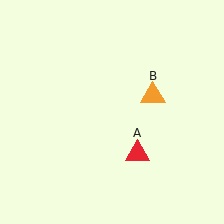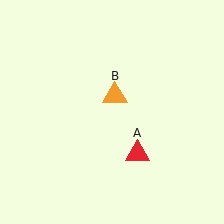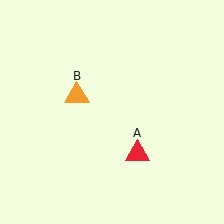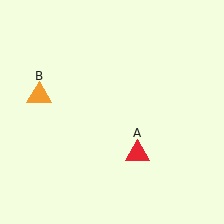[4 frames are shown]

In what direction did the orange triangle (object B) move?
The orange triangle (object B) moved left.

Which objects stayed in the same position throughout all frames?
Red triangle (object A) remained stationary.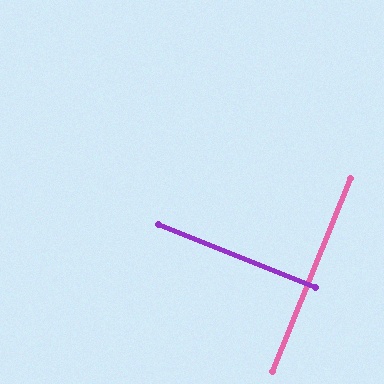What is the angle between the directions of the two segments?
Approximately 90 degrees.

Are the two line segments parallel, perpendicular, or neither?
Perpendicular — they meet at approximately 90°.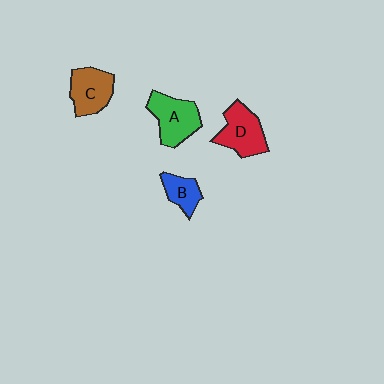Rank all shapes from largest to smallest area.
From largest to smallest: A (green), D (red), C (brown), B (blue).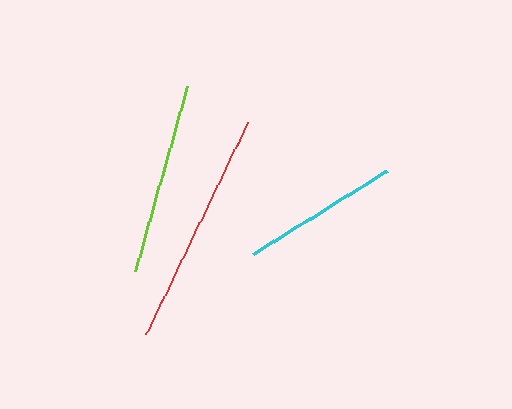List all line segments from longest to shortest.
From longest to shortest: red, lime, cyan.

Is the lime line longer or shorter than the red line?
The red line is longer than the lime line.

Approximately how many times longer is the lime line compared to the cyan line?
The lime line is approximately 1.2 times the length of the cyan line.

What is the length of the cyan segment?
The cyan segment is approximately 158 pixels long.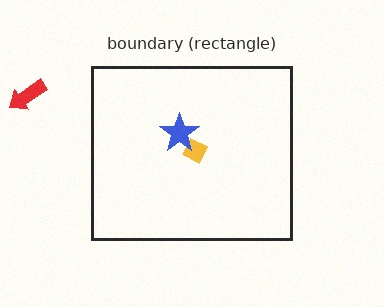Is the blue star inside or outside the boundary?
Inside.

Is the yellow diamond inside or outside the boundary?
Inside.